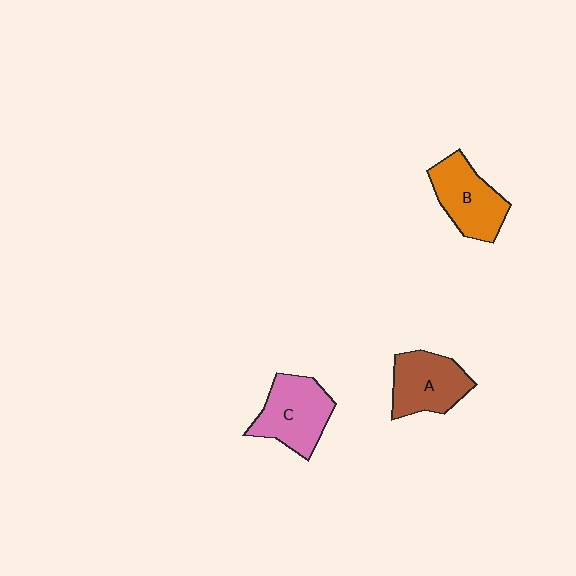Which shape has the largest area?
Shape C (pink).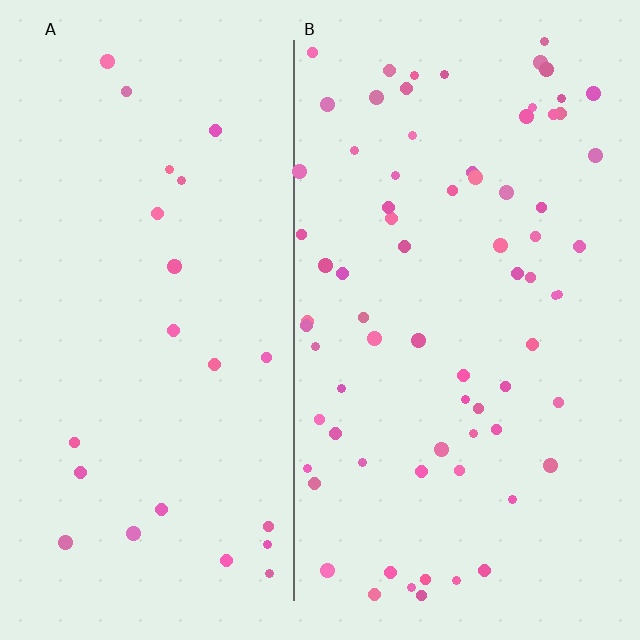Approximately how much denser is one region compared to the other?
Approximately 3.1× — region B over region A.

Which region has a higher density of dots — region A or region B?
B (the right).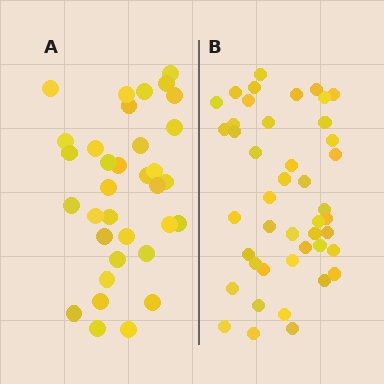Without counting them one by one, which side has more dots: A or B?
Region B (the right region) has more dots.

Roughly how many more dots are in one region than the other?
Region B has roughly 10 or so more dots than region A.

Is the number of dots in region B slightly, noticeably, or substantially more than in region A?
Region B has noticeably more, but not dramatically so. The ratio is roughly 1.3 to 1.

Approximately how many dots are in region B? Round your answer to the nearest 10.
About 40 dots. (The exact count is 44, which rounds to 40.)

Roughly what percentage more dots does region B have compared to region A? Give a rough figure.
About 30% more.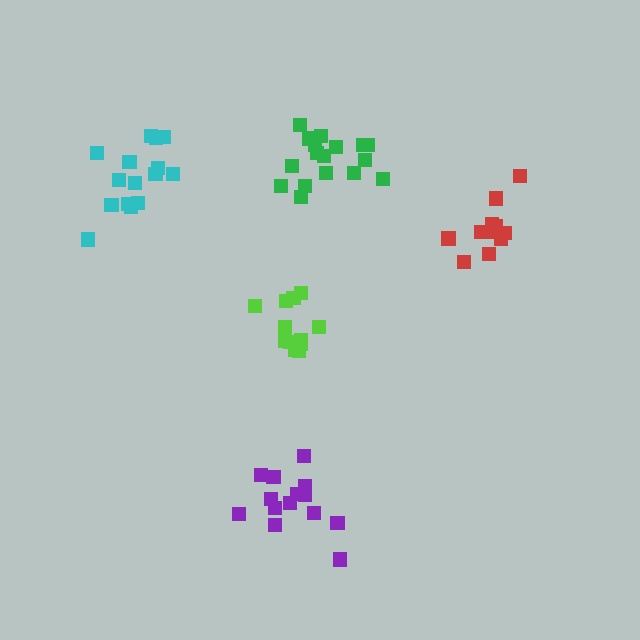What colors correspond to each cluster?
The clusters are colored: red, cyan, purple, lime, green.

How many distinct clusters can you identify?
There are 5 distinct clusters.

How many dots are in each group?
Group 1: 11 dots, Group 2: 15 dots, Group 3: 14 dots, Group 4: 12 dots, Group 5: 17 dots (69 total).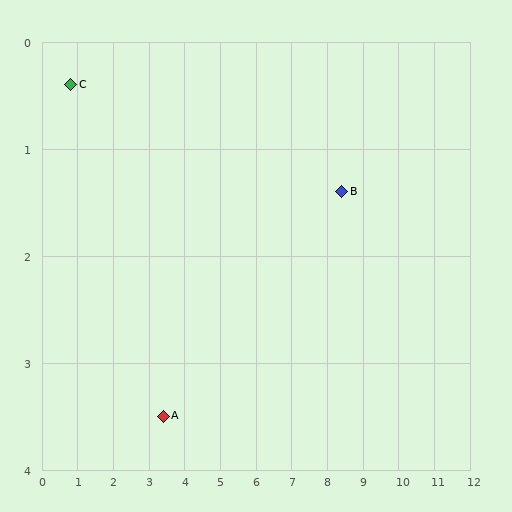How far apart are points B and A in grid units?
Points B and A are about 5.4 grid units apart.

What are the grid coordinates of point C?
Point C is at approximately (0.8, 0.4).